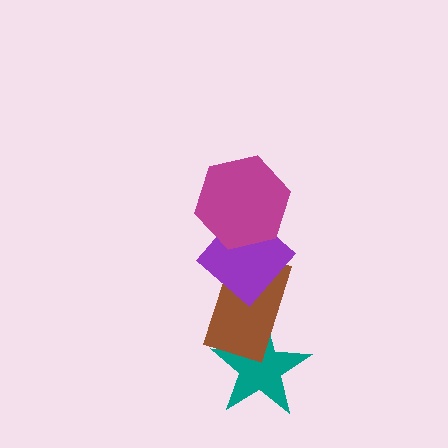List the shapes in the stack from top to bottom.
From top to bottom: the magenta hexagon, the purple diamond, the brown rectangle, the teal star.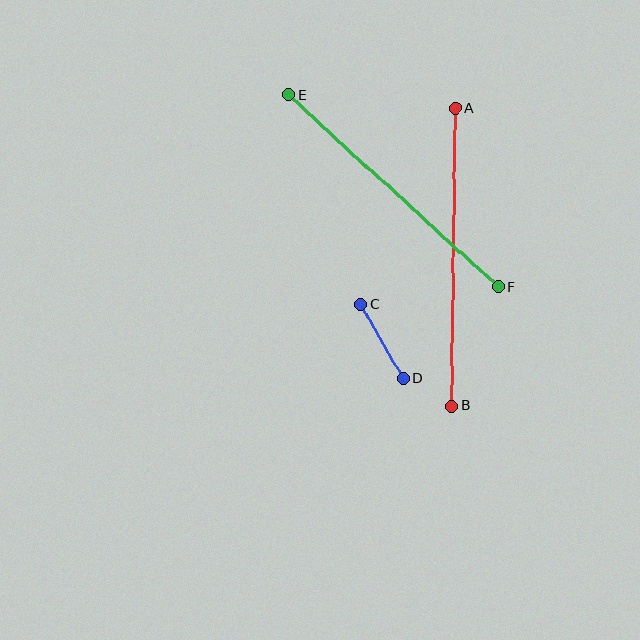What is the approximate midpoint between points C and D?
The midpoint is at approximately (382, 341) pixels.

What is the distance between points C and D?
The distance is approximately 86 pixels.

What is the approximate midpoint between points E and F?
The midpoint is at approximately (393, 191) pixels.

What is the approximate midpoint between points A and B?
The midpoint is at approximately (453, 257) pixels.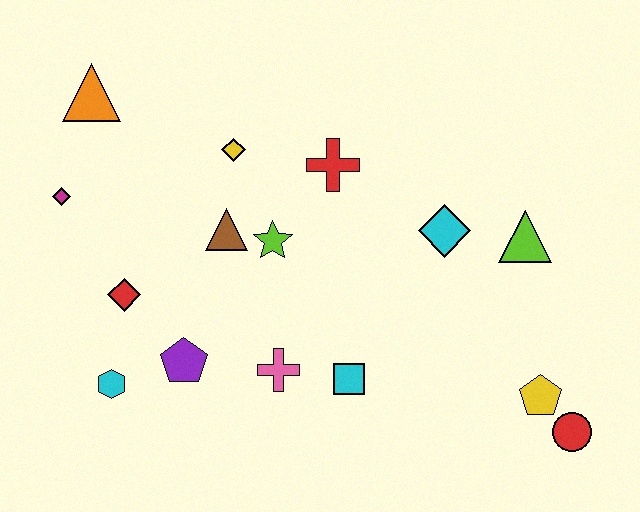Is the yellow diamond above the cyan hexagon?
Yes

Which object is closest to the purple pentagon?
The cyan hexagon is closest to the purple pentagon.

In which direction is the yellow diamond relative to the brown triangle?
The yellow diamond is above the brown triangle.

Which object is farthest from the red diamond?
The red circle is farthest from the red diamond.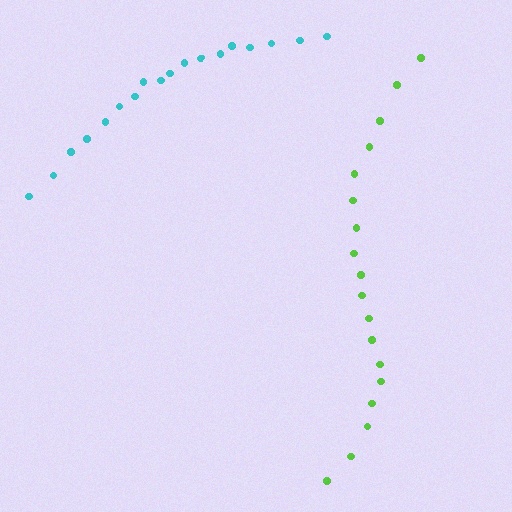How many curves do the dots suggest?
There are 2 distinct paths.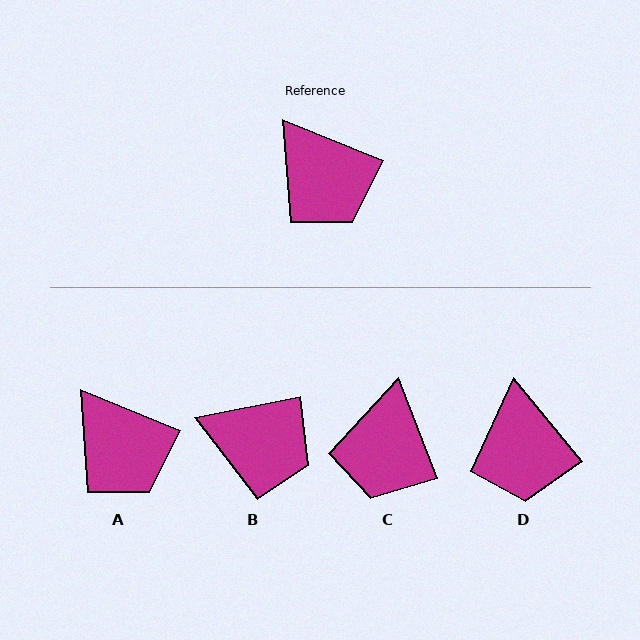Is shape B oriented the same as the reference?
No, it is off by about 33 degrees.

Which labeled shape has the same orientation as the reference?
A.